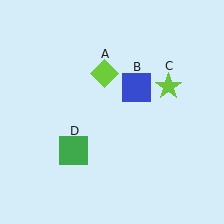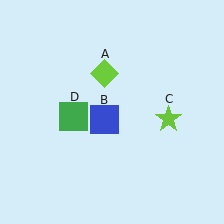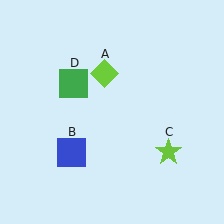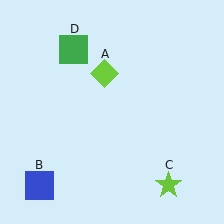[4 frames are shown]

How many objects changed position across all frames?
3 objects changed position: blue square (object B), lime star (object C), green square (object D).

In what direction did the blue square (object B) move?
The blue square (object B) moved down and to the left.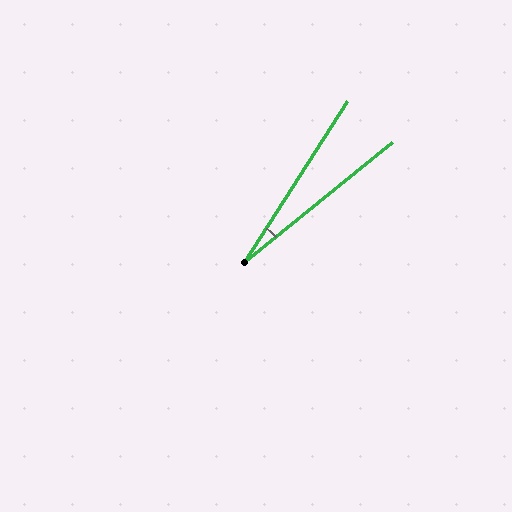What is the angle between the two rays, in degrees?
Approximately 18 degrees.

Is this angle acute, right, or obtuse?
It is acute.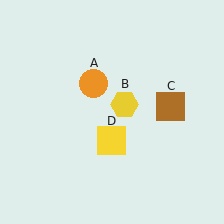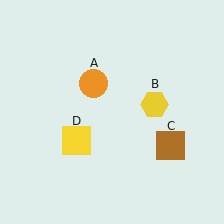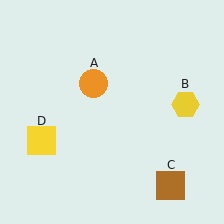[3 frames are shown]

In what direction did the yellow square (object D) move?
The yellow square (object D) moved left.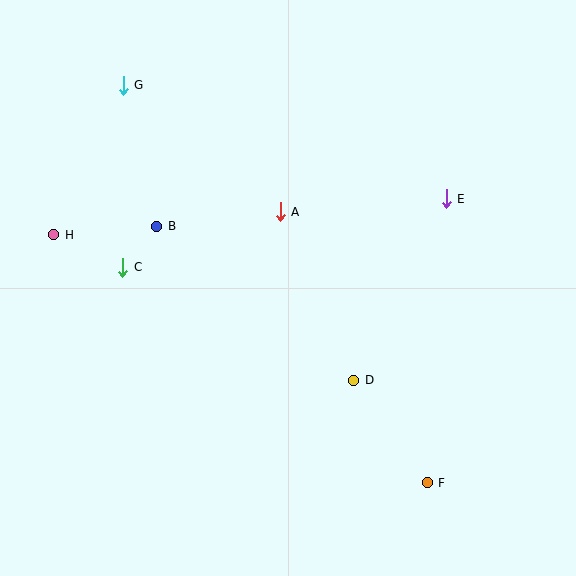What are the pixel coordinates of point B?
Point B is at (157, 226).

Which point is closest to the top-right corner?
Point E is closest to the top-right corner.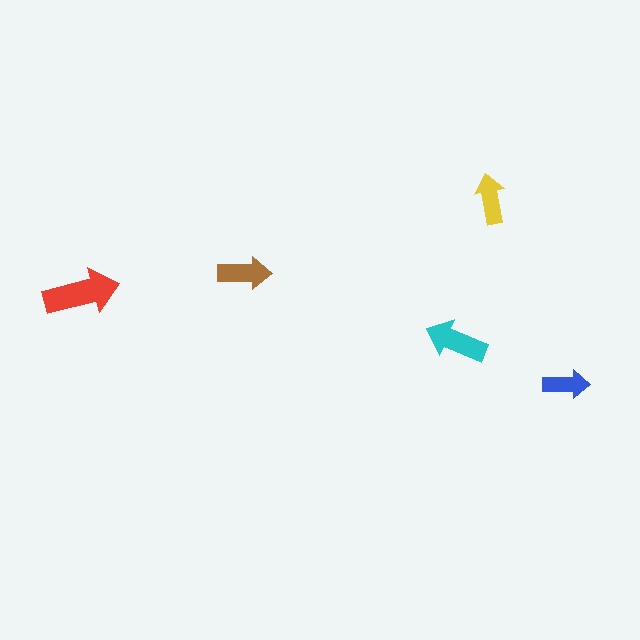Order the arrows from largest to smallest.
the red one, the cyan one, the brown one, the yellow one, the blue one.